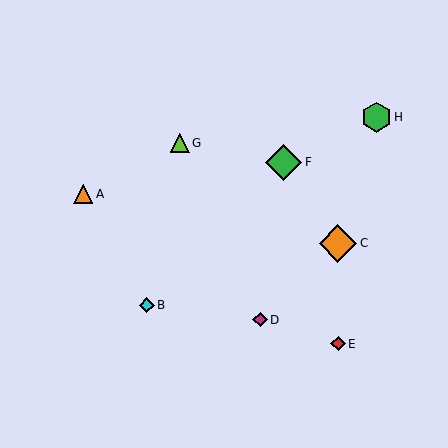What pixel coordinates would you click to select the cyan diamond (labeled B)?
Click at (147, 305) to select the cyan diamond B.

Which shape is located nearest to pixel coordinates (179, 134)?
The lime triangle (labeled G) at (180, 143) is nearest to that location.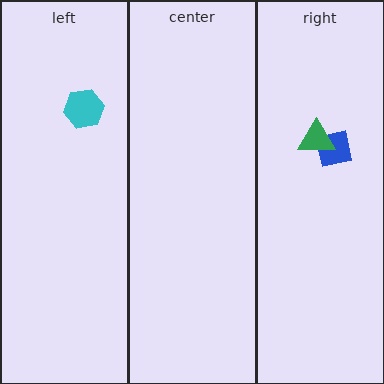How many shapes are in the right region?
2.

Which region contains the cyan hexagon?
The left region.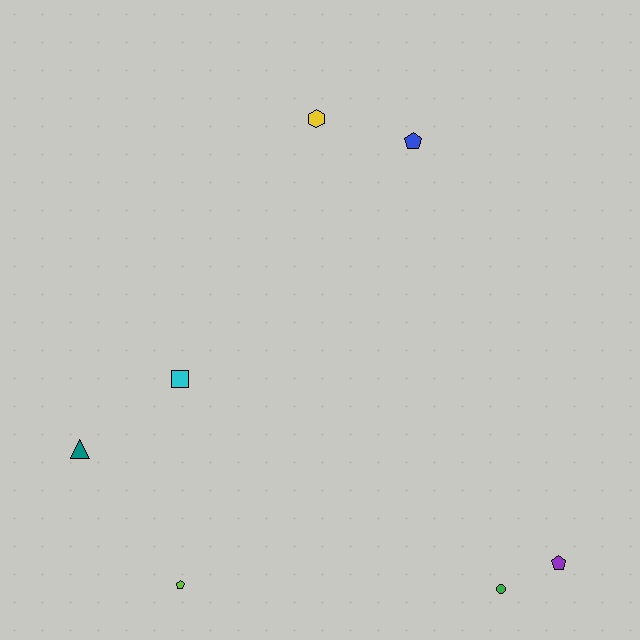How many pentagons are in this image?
There are 3 pentagons.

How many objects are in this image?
There are 7 objects.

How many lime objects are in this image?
There is 1 lime object.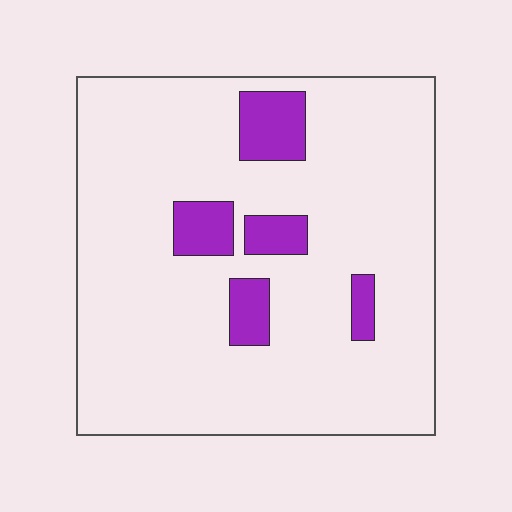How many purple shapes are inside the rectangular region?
5.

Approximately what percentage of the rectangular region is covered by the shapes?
Approximately 10%.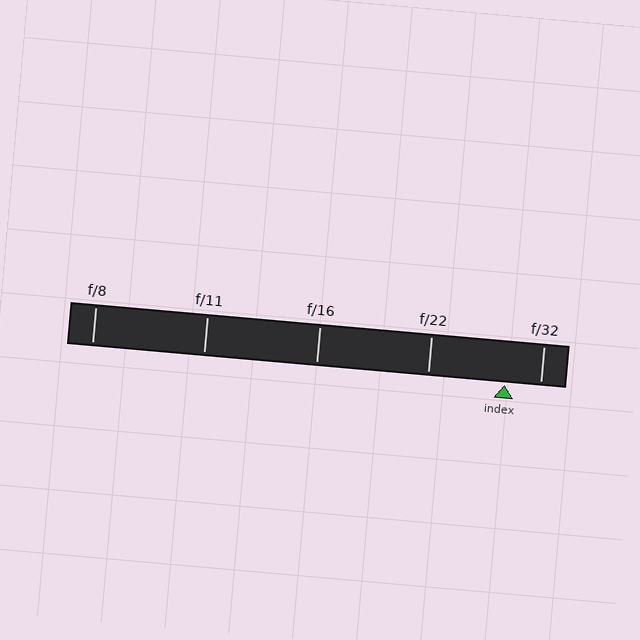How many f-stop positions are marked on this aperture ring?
There are 5 f-stop positions marked.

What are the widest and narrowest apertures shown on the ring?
The widest aperture shown is f/8 and the narrowest is f/32.